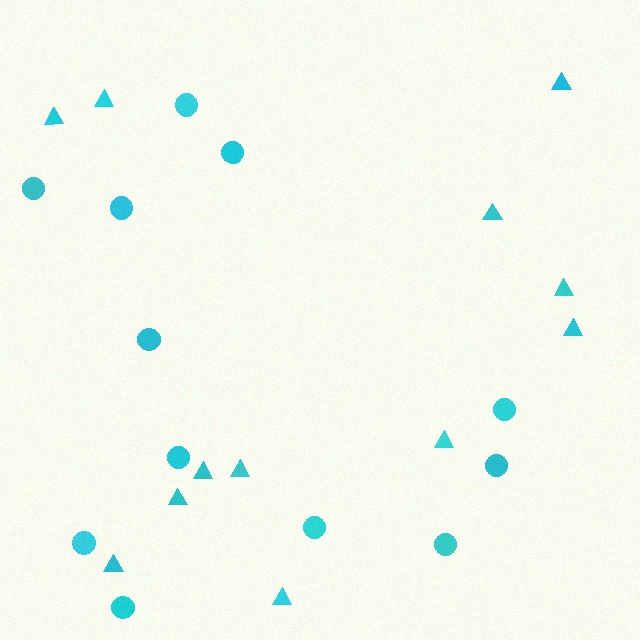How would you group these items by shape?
There are 2 groups: one group of circles (12) and one group of triangles (12).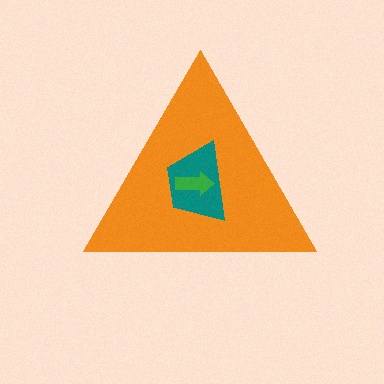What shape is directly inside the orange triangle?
The teal trapezoid.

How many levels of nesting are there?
3.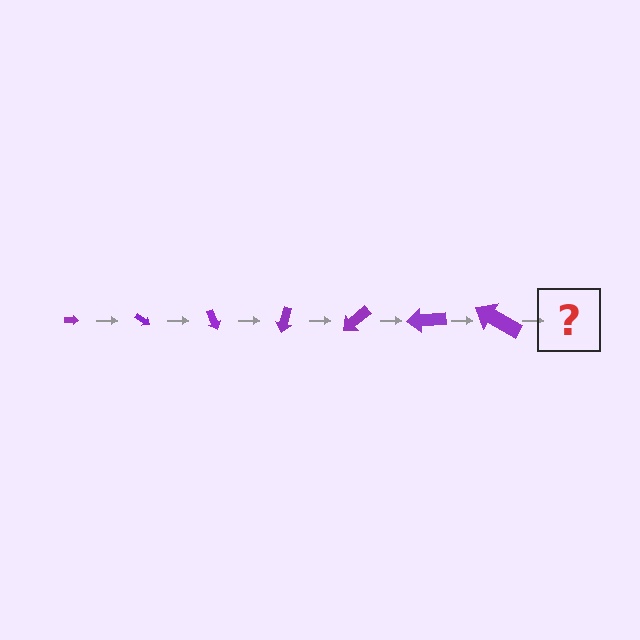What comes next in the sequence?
The next element should be an arrow, larger than the previous one and rotated 245 degrees from the start.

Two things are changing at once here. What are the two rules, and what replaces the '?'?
The two rules are that the arrow grows larger each step and it rotates 35 degrees each step. The '?' should be an arrow, larger than the previous one and rotated 245 degrees from the start.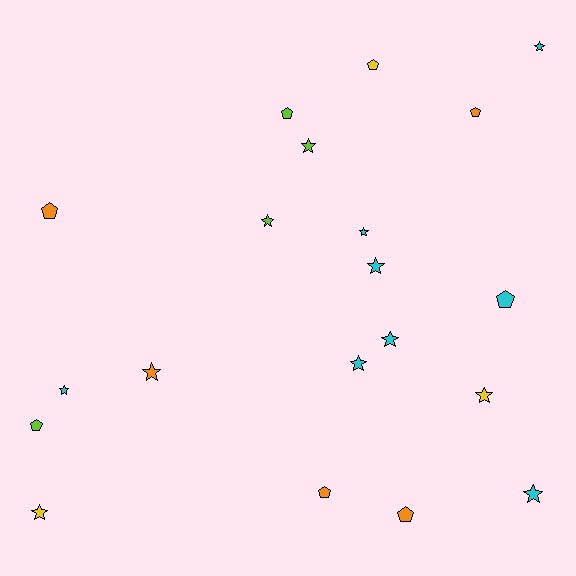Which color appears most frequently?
Cyan, with 8 objects.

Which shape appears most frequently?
Star, with 12 objects.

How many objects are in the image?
There are 20 objects.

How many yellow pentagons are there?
There is 1 yellow pentagon.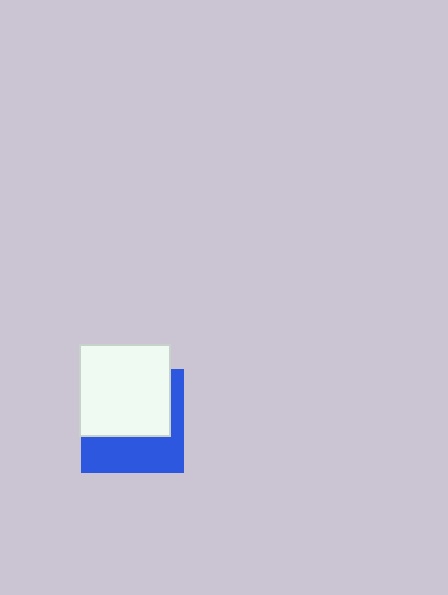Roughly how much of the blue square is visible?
A small part of it is visible (roughly 42%).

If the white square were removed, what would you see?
You would see the complete blue square.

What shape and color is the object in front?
The object in front is a white square.